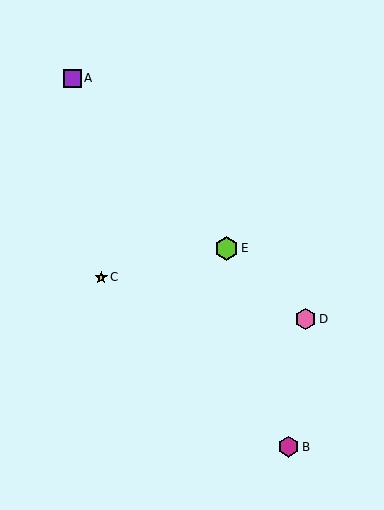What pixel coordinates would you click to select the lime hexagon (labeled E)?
Click at (227, 248) to select the lime hexagon E.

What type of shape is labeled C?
Shape C is a yellow star.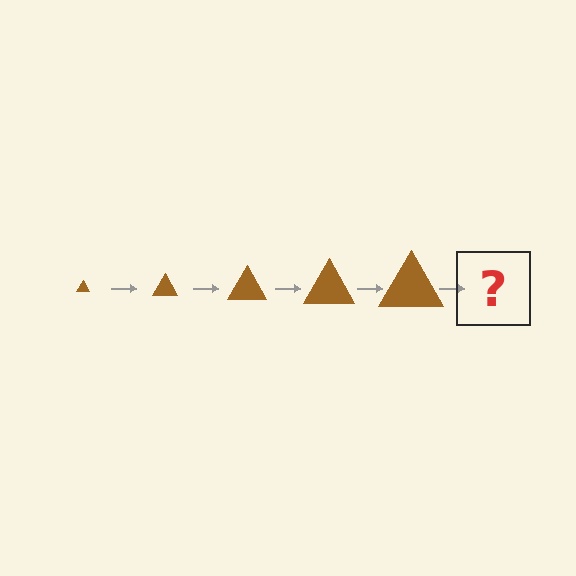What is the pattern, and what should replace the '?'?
The pattern is that the triangle gets progressively larger each step. The '?' should be a brown triangle, larger than the previous one.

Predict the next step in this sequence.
The next step is a brown triangle, larger than the previous one.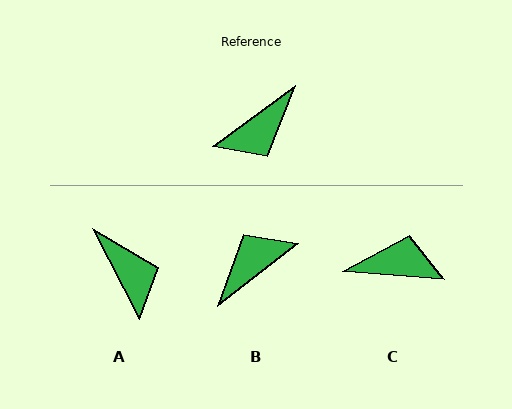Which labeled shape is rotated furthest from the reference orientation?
B, about 179 degrees away.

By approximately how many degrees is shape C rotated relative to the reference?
Approximately 139 degrees counter-clockwise.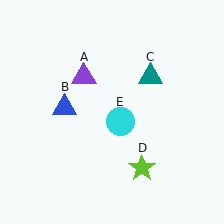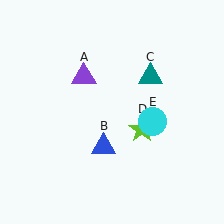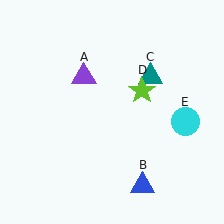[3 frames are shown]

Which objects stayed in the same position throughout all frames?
Purple triangle (object A) and teal triangle (object C) remained stationary.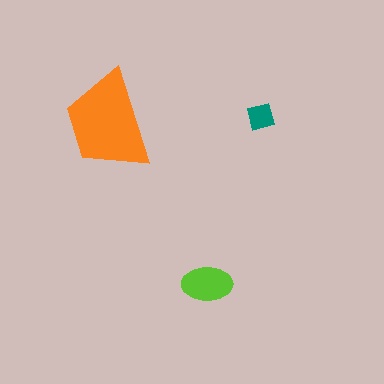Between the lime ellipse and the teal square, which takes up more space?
The lime ellipse.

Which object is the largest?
The orange trapezoid.